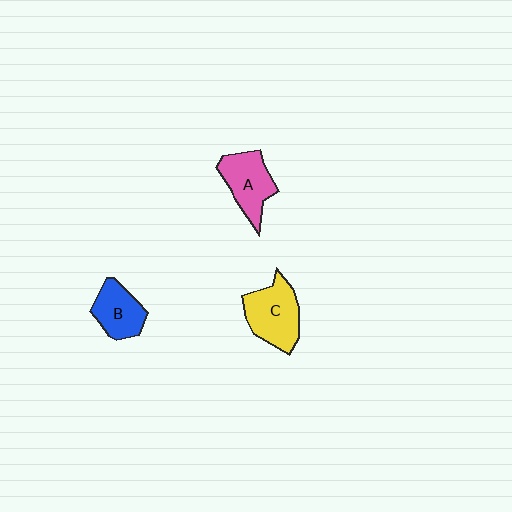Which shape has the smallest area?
Shape B (blue).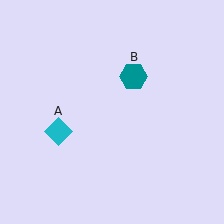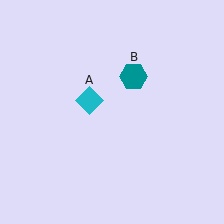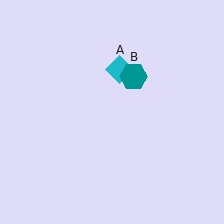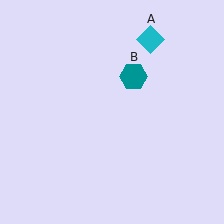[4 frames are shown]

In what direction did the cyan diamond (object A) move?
The cyan diamond (object A) moved up and to the right.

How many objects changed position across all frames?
1 object changed position: cyan diamond (object A).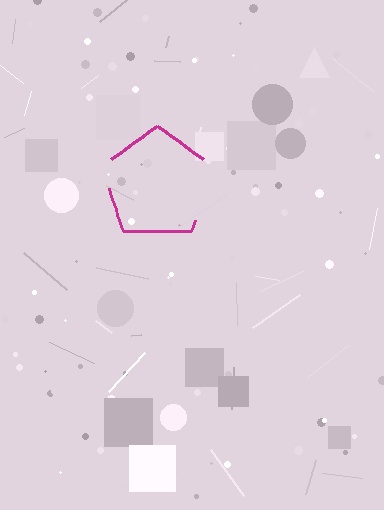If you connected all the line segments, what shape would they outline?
They would outline a pentagon.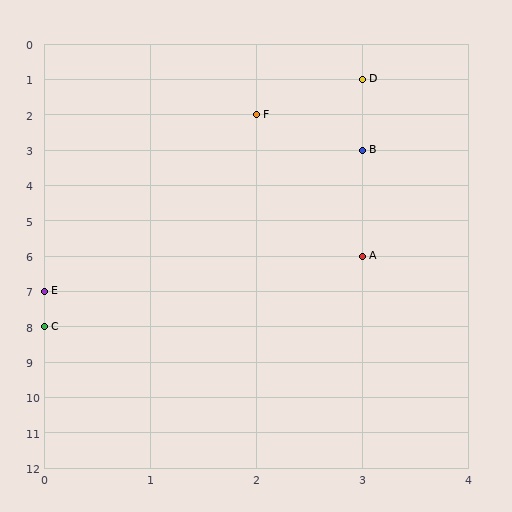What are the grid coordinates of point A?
Point A is at grid coordinates (3, 6).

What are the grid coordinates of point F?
Point F is at grid coordinates (2, 2).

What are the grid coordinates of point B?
Point B is at grid coordinates (3, 3).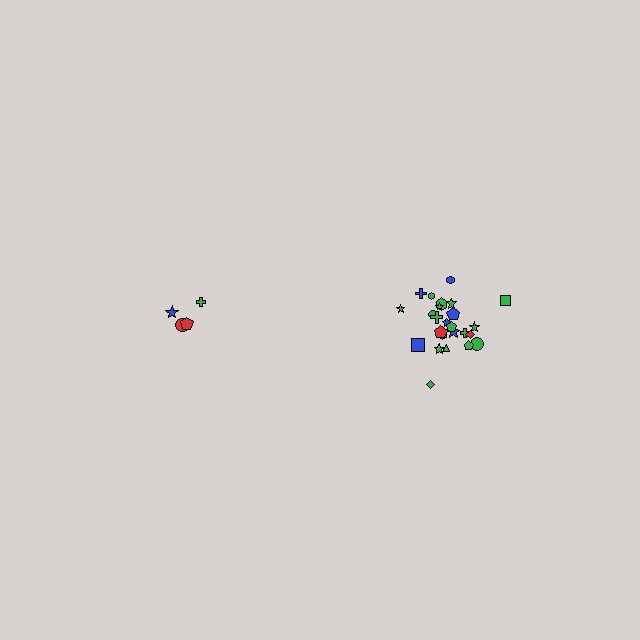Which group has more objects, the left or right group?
The right group.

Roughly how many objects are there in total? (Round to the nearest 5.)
Roughly 30 objects in total.